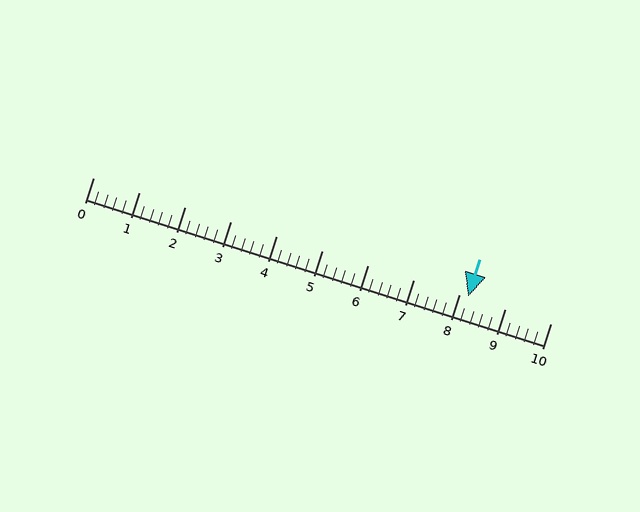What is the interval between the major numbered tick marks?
The major tick marks are spaced 1 units apart.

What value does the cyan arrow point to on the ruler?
The cyan arrow points to approximately 8.2.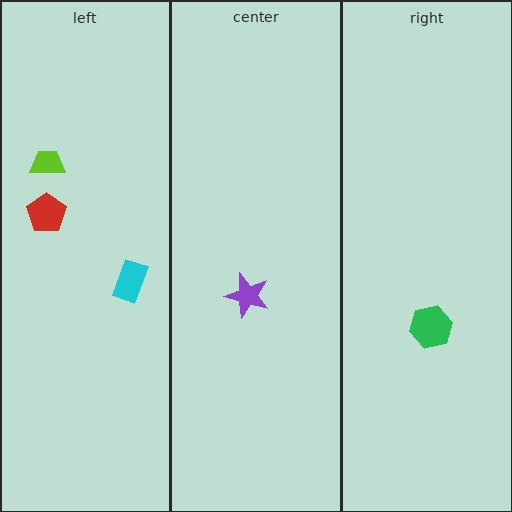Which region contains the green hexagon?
The right region.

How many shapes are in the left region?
3.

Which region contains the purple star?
The center region.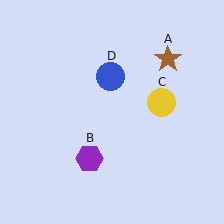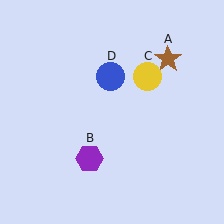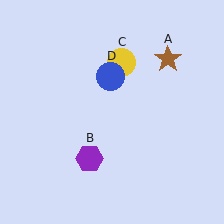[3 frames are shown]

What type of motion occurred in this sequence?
The yellow circle (object C) rotated counterclockwise around the center of the scene.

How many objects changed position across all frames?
1 object changed position: yellow circle (object C).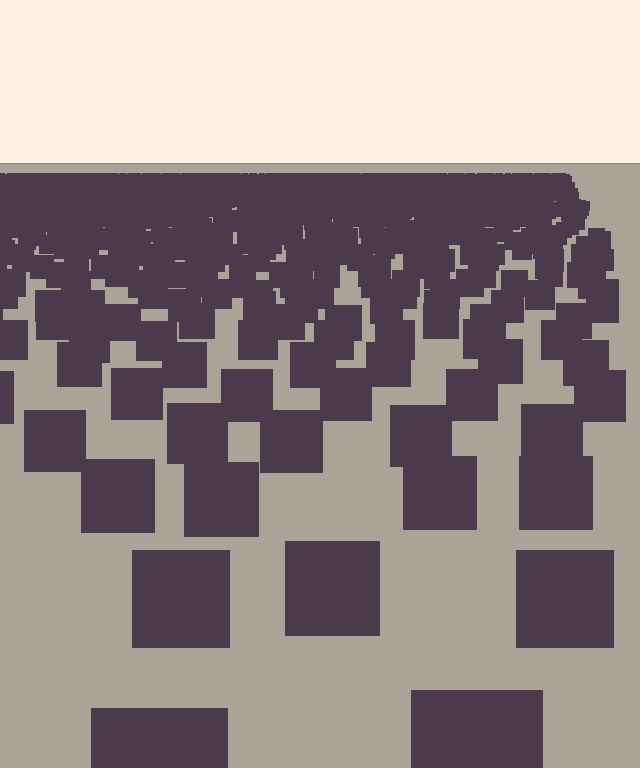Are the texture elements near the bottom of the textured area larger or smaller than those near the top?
Larger. Near the bottom, elements are closer to the viewer and appear at a bigger on-screen size.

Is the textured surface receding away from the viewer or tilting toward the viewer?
The surface is receding away from the viewer. Texture elements get smaller and denser toward the top.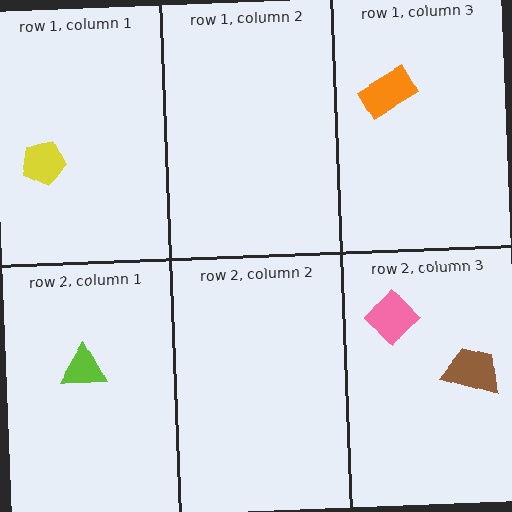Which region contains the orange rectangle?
The row 1, column 3 region.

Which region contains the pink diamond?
The row 2, column 3 region.